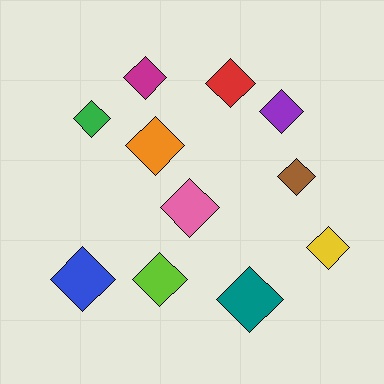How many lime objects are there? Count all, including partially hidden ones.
There is 1 lime object.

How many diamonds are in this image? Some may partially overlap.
There are 11 diamonds.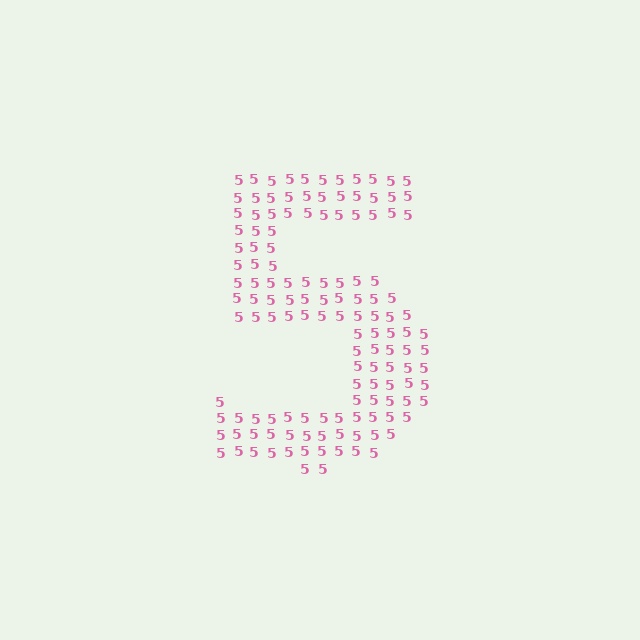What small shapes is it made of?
It is made of small digit 5's.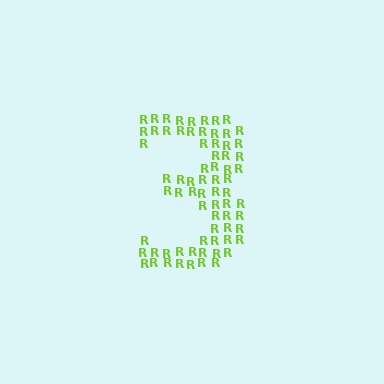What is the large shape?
The large shape is the digit 3.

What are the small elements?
The small elements are letter R's.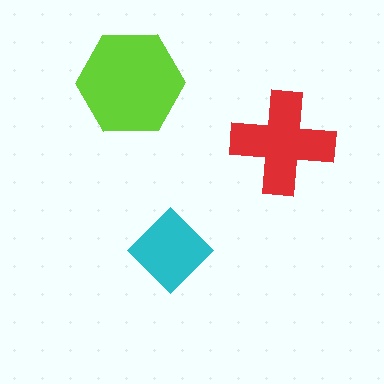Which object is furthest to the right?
The red cross is rightmost.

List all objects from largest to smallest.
The lime hexagon, the red cross, the cyan diamond.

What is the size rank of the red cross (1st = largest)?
2nd.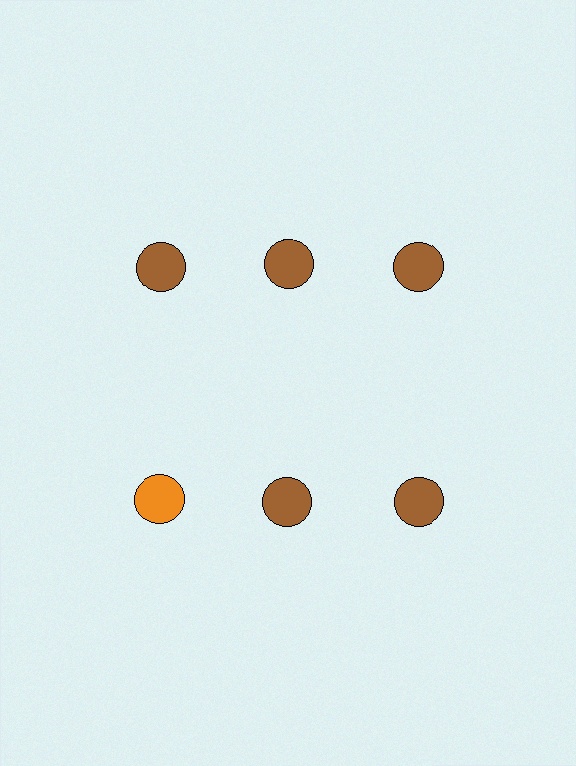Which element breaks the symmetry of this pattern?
The orange circle in the second row, leftmost column breaks the symmetry. All other shapes are brown circles.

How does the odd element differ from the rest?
It has a different color: orange instead of brown.